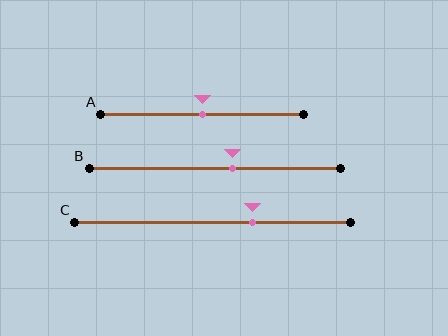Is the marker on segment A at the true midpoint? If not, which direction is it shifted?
Yes, the marker on segment A is at the true midpoint.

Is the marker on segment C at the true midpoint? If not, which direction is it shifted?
No, the marker on segment C is shifted to the right by about 14% of the segment length.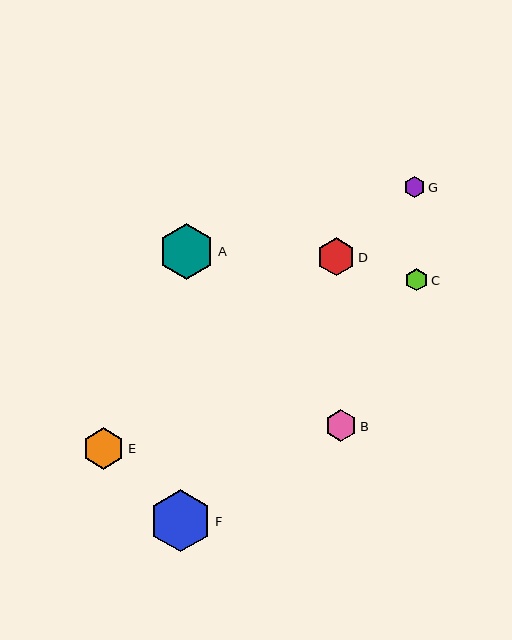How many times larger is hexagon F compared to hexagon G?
Hexagon F is approximately 3.0 times the size of hexagon G.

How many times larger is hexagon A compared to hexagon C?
Hexagon A is approximately 2.5 times the size of hexagon C.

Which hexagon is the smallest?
Hexagon G is the smallest with a size of approximately 21 pixels.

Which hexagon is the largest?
Hexagon F is the largest with a size of approximately 62 pixels.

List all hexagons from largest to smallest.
From largest to smallest: F, A, E, D, B, C, G.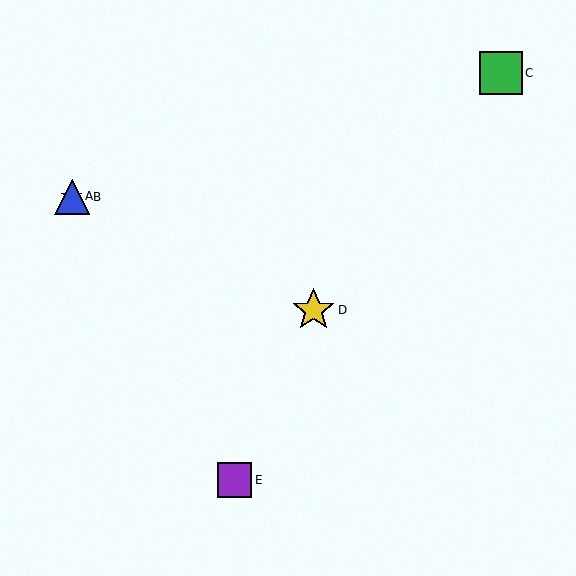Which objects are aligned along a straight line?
Objects A, B, D are aligned along a straight line.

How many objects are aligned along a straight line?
3 objects (A, B, D) are aligned along a straight line.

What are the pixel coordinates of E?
Object E is at (235, 480).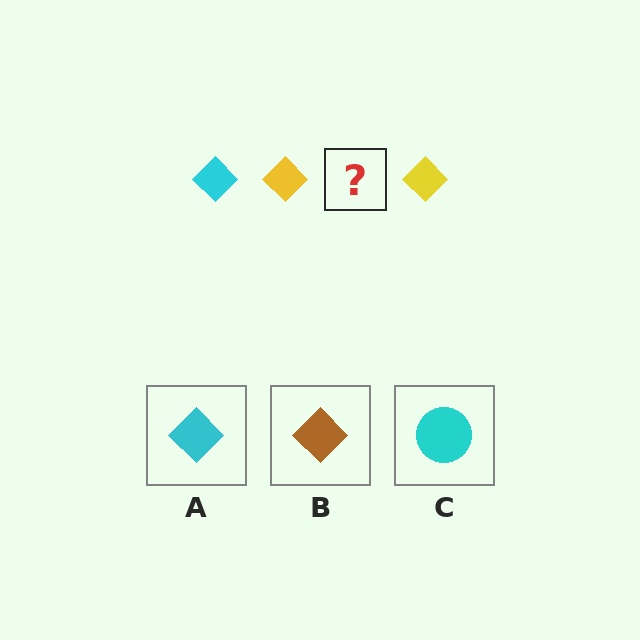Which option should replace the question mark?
Option A.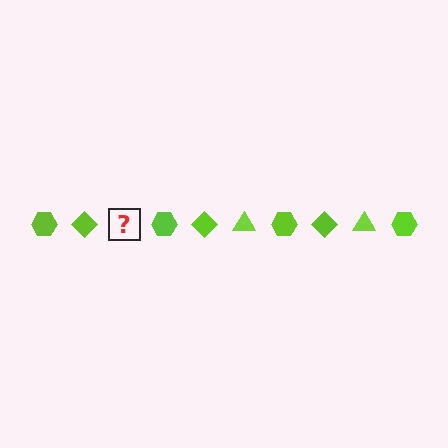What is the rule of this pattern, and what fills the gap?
The rule is that the pattern cycles through hexagon, diamond, triangle shapes in lime. The gap should be filled with a lime triangle.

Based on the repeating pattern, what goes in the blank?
The blank should be a lime triangle.